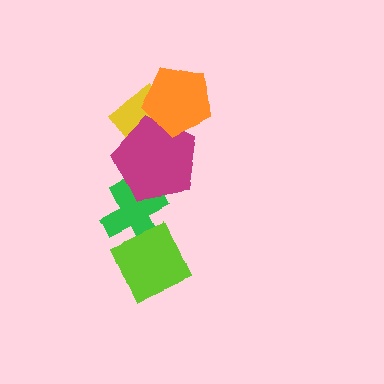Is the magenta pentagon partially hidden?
Yes, it is partially covered by another shape.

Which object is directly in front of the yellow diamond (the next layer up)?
The magenta pentagon is directly in front of the yellow diamond.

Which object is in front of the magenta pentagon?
The orange pentagon is in front of the magenta pentagon.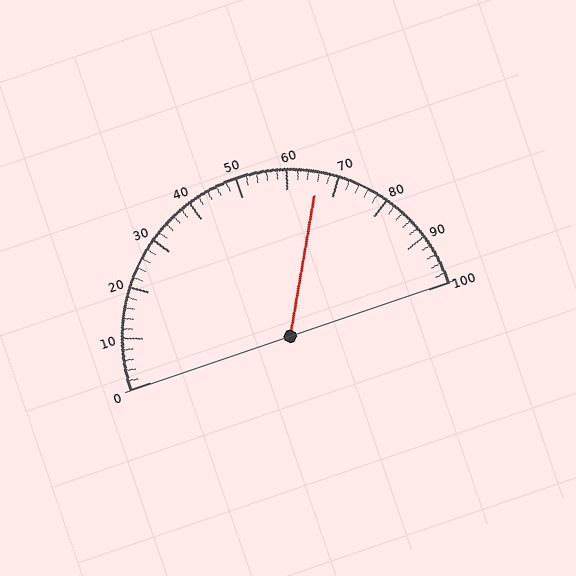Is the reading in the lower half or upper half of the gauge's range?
The reading is in the upper half of the range (0 to 100).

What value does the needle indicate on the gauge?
The needle indicates approximately 66.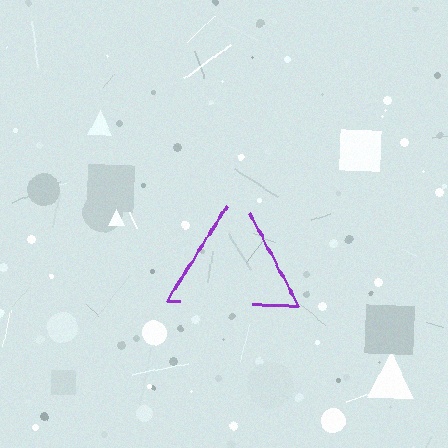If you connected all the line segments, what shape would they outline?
They would outline a triangle.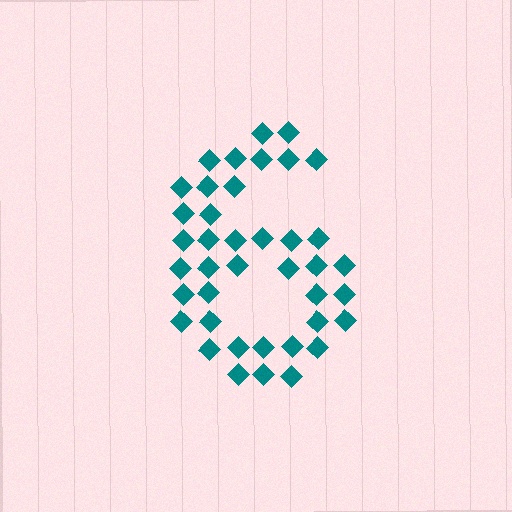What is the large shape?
The large shape is the digit 6.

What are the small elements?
The small elements are diamonds.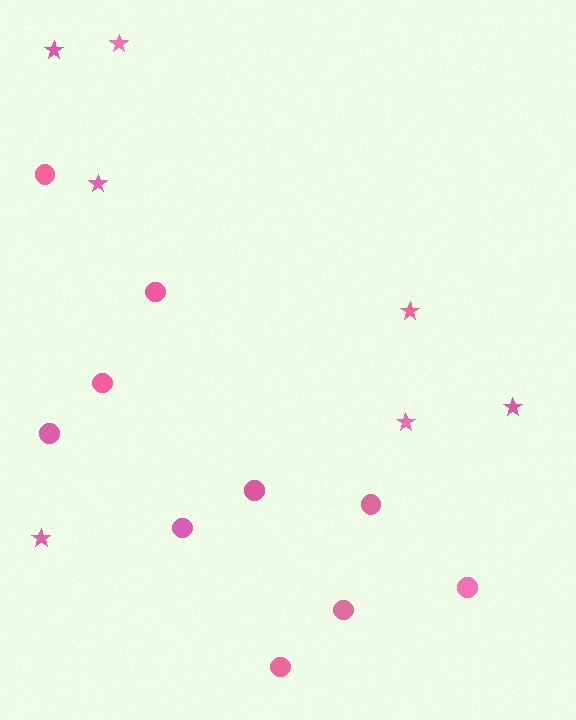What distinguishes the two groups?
There are 2 groups: one group of circles (10) and one group of stars (7).